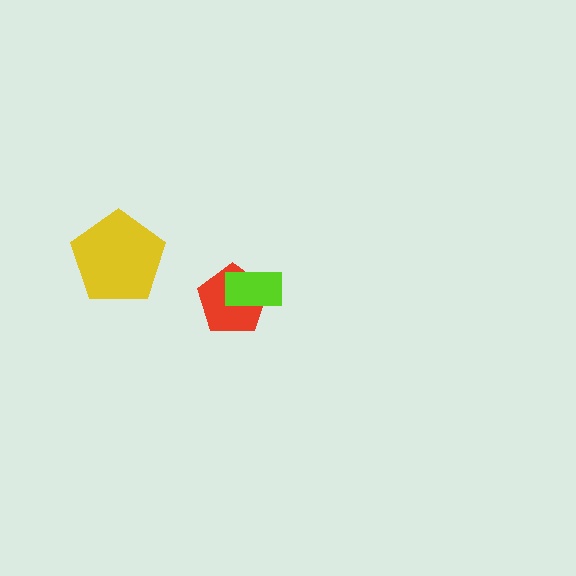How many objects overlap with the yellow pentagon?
0 objects overlap with the yellow pentagon.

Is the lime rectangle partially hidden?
No, no other shape covers it.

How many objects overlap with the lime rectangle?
1 object overlaps with the lime rectangle.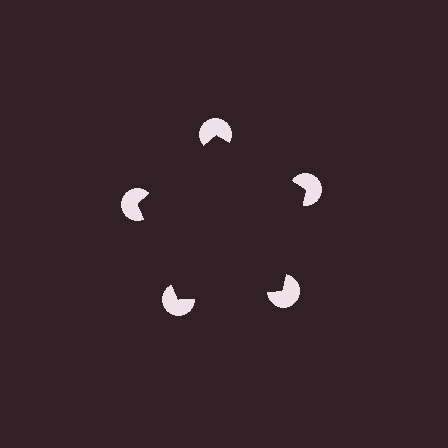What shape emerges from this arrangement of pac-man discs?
An illusory pentagon — its edges are inferred from the aligned wedge cuts in the pac-man discs, not physically drawn.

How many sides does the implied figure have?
5 sides.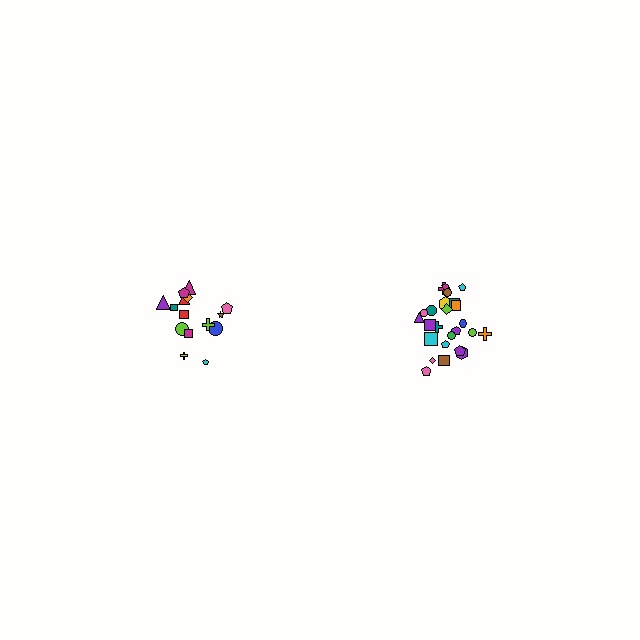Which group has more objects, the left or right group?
The right group.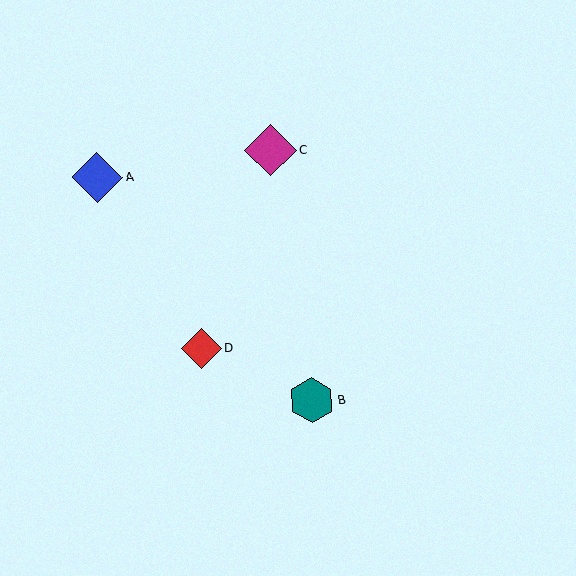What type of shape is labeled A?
Shape A is a blue diamond.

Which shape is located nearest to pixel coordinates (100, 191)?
The blue diamond (labeled A) at (97, 177) is nearest to that location.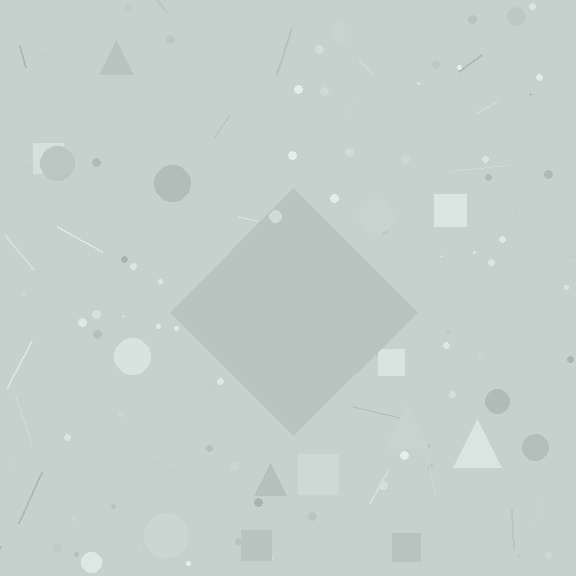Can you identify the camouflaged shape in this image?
The camouflaged shape is a diamond.